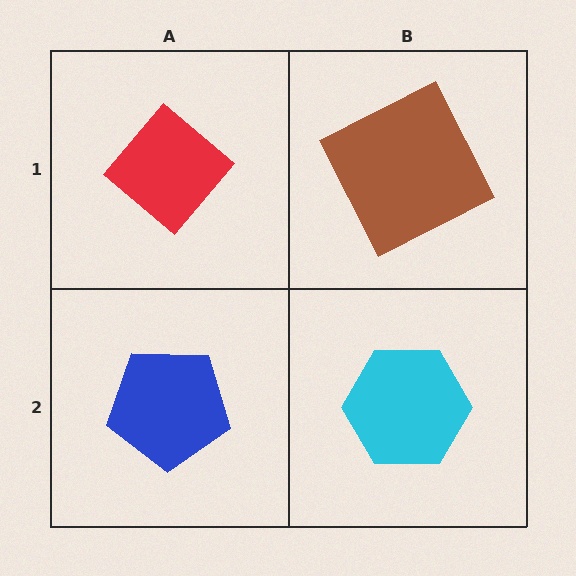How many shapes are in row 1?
2 shapes.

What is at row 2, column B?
A cyan hexagon.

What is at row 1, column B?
A brown square.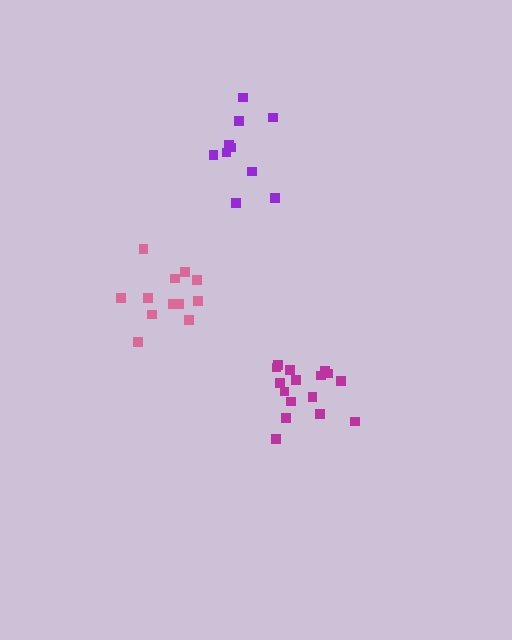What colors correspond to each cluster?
The clusters are colored: magenta, pink, purple.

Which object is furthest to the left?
The pink cluster is leftmost.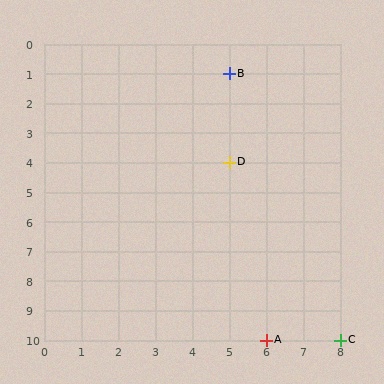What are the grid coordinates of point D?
Point D is at grid coordinates (5, 4).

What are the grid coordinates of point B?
Point B is at grid coordinates (5, 1).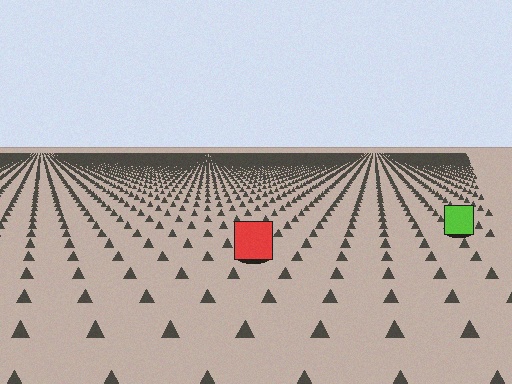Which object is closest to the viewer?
The red square is closest. The texture marks near it are larger and more spread out.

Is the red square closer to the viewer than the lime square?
Yes. The red square is closer — you can tell from the texture gradient: the ground texture is coarser near it.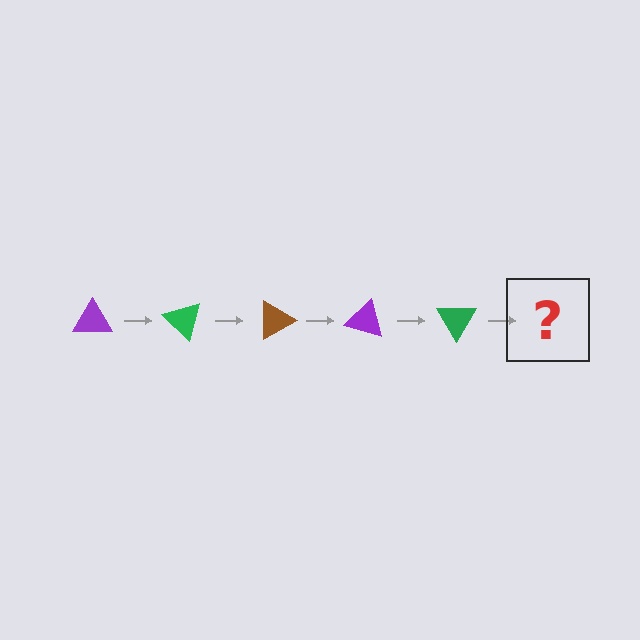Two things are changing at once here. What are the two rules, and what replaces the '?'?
The two rules are that it rotates 45 degrees each step and the color cycles through purple, green, and brown. The '?' should be a brown triangle, rotated 225 degrees from the start.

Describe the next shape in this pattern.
It should be a brown triangle, rotated 225 degrees from the start.